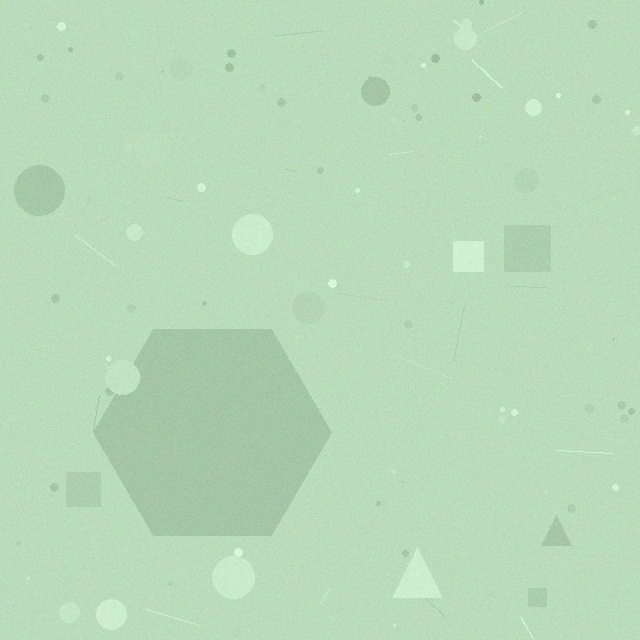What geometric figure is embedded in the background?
A hexagon is embedded in the background.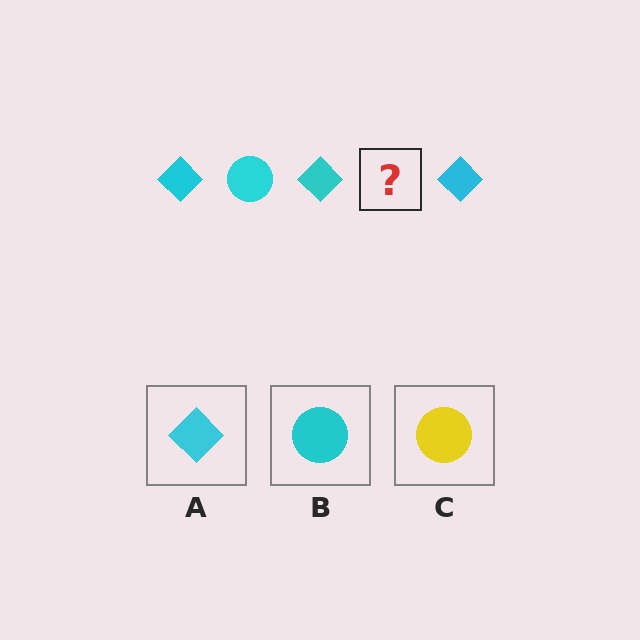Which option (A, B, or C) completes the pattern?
B.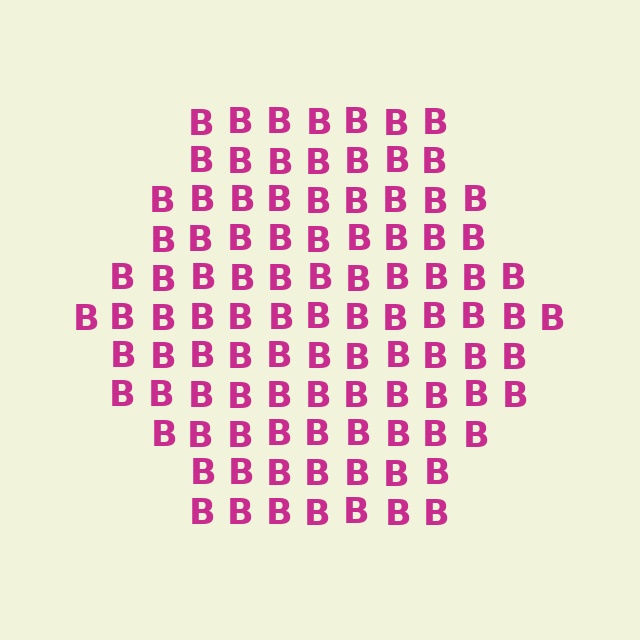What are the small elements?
The small elements are letter B's.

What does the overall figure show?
The overall figure shows a hexagon.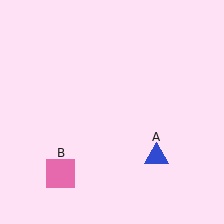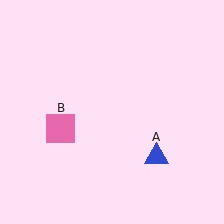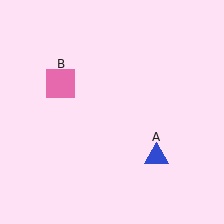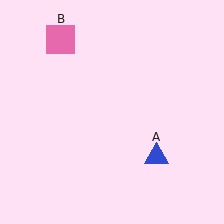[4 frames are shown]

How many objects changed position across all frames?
1 object changed position: pink square (object B).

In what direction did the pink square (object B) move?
The pink square (object B) moved up.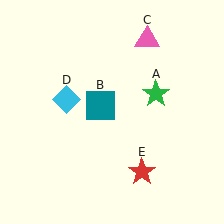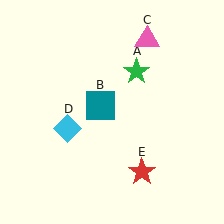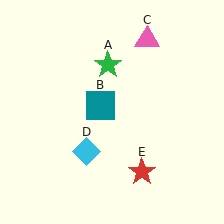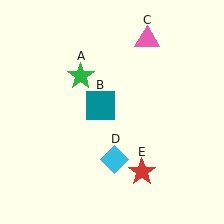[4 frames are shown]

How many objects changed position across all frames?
2 objects changed position: green star (object A), cyan diamond (object D).